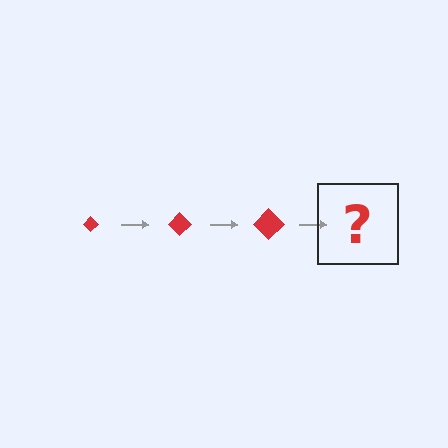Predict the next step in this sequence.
The next step is a red diamond, larger than the previous one.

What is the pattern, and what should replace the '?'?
The pattern is that the diamond gets progressively larger each step. The '?' should be a red diamond, larger than the previous one.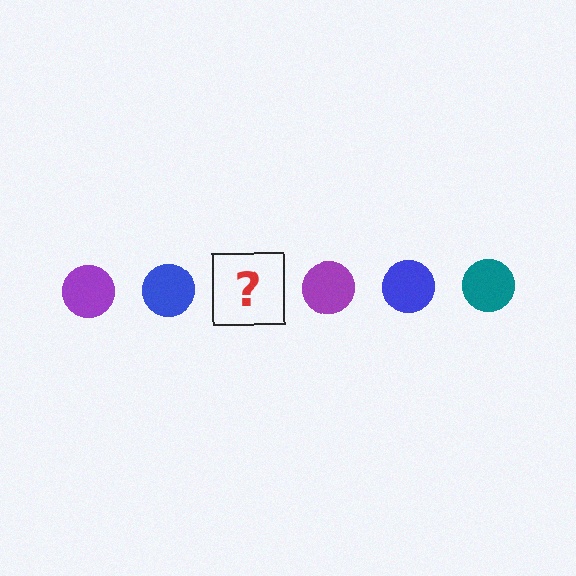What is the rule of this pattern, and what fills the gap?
The rule is that the pattern cycles through purple, blue, teal circles. The gap should be filled with a teal circle.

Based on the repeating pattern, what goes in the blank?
The blank should be a teal circle.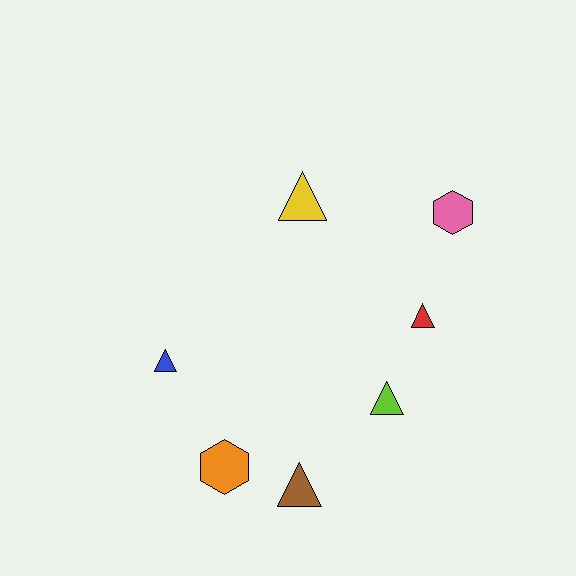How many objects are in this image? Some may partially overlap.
There are 7 objects.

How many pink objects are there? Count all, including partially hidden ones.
There is 1 pink object.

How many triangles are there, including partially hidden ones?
There are 5 triangles.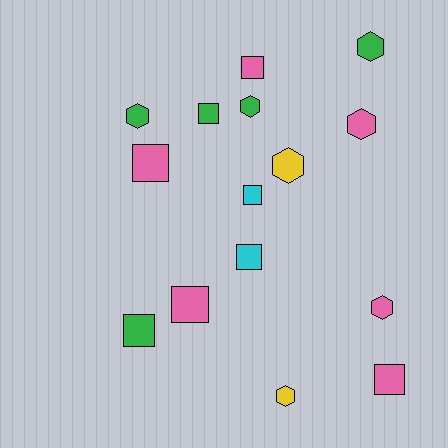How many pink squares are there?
There are 4 pink squares.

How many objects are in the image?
There are 15 objects.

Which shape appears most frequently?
Square, with 8 objects.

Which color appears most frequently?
Pink, with 6 objects.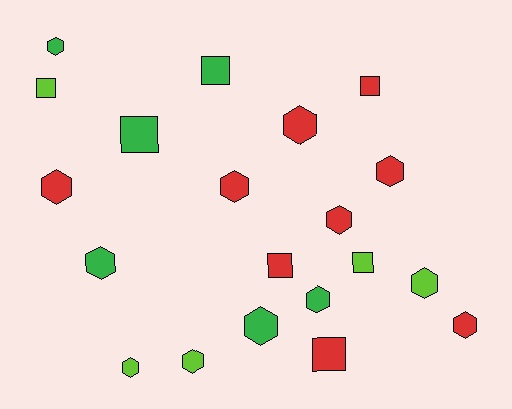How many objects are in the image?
There are 20 objects.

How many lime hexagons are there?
There are 3 lime hexagons.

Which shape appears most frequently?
Hexagon, with 13 objects.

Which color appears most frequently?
Red, with 9 objects.